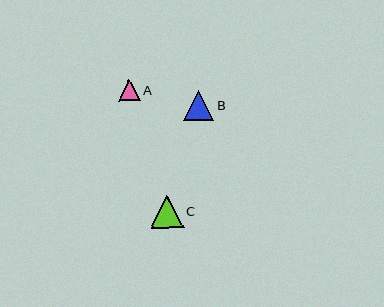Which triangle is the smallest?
Triangle A is the smallest with a size of approximately 21 pixels.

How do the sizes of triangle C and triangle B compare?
Triangle C and triangle B are approximately the same size.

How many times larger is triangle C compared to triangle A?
Triangle C is approximately 1.5 times the size of triangle A.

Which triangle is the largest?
Triangle C is the largest with a size of approximately 33 pixels.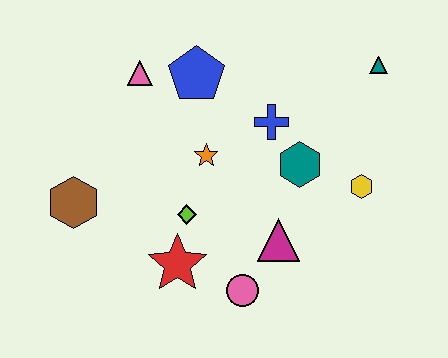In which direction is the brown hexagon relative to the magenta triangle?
The brown hexagon is to the left of the magenta triangle.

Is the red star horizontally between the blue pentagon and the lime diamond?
No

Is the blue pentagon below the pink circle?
No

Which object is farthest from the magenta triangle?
The pink triangle is farthest from the magenta triangle.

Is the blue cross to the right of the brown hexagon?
Yes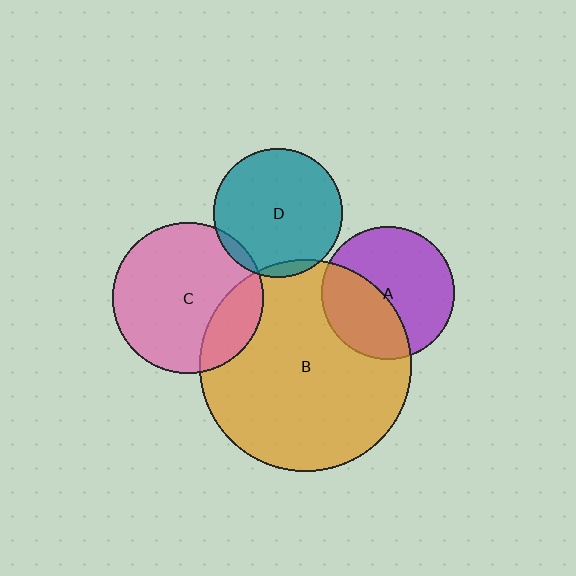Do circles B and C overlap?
Yes.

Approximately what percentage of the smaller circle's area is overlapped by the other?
Approximately 20%.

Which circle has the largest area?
Circle B (orange).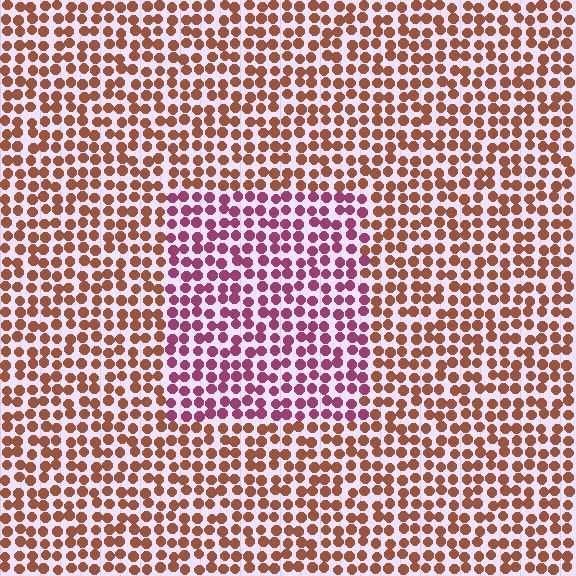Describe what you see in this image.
The image is filled with small brown elements in a uniform arrangement. A rectangle-shaped region is visible where the elements are tinted to a slightly different hue, forming a subtle color boundary.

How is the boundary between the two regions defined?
The boundary is defined purely by a slight shift in hue (about 48 degrees). Spacing, size, and orientation are identical on both sides.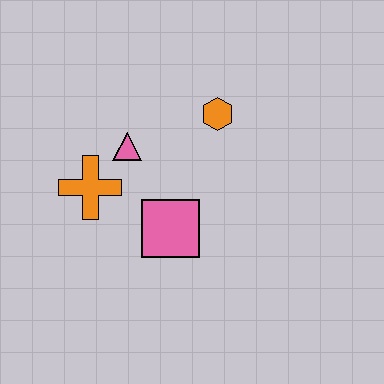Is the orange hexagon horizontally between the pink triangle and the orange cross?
No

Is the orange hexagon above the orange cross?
Yes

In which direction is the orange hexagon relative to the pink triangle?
The orange hexagon is to the right of the pink triangle.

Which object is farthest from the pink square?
The orange hexagon is farthest from the pink square.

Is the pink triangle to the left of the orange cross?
No